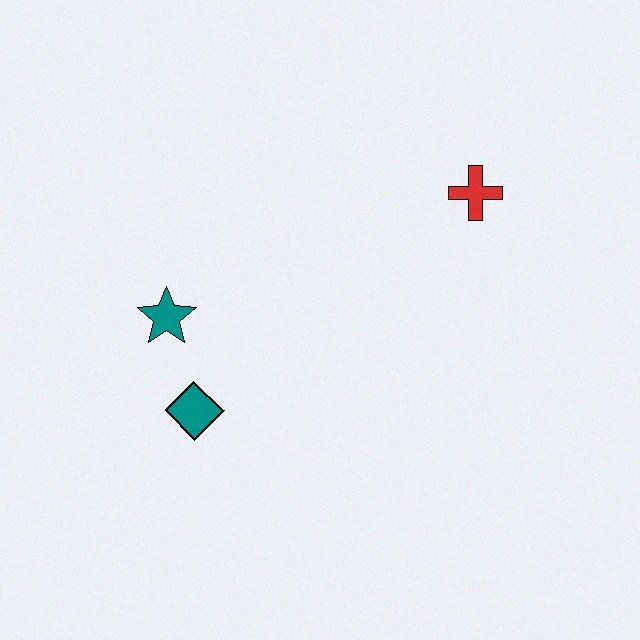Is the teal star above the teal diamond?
Yes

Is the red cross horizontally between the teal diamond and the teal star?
No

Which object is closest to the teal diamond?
The teal star is closest to the teal diamond.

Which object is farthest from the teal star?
The red cross is farthest from the teal star.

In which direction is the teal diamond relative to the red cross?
The teal diamond is to the left of the red cross.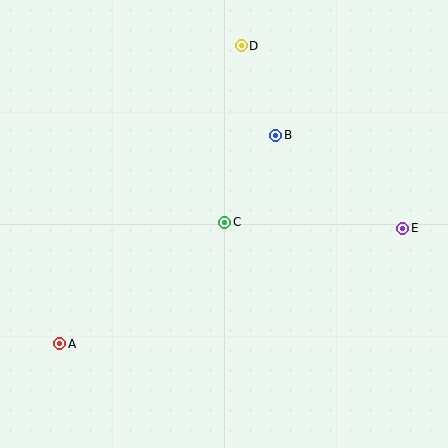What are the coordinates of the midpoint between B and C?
The midpoint between B and C is at (250, 179).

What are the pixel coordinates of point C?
Point C is at (225, 222).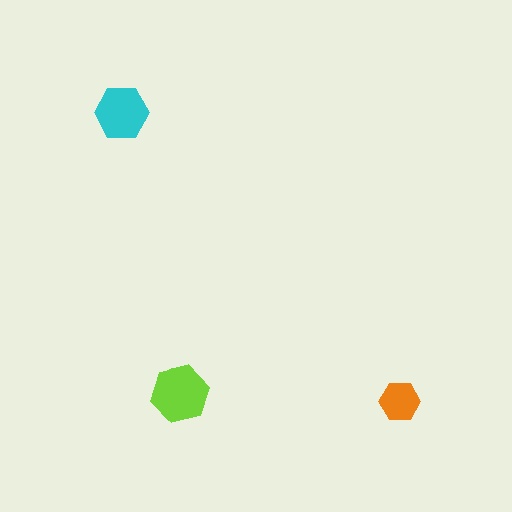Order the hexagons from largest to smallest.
the lime one, the cyan one, the orange one.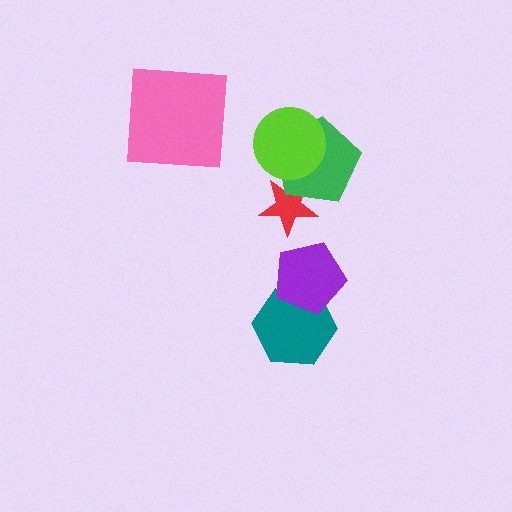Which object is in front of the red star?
The green pentagon is in front of the red star.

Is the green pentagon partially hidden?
Yes, it is partially covered by another shape.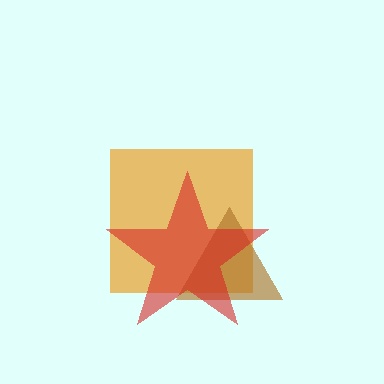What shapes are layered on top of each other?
The layered shapes are: an orange square, a brown triangle, a red star.